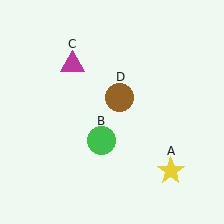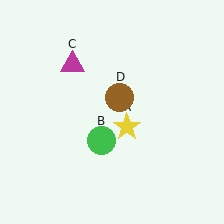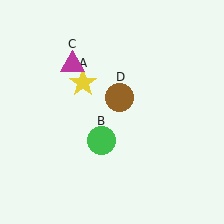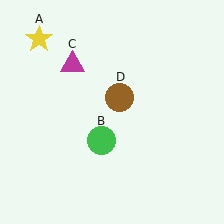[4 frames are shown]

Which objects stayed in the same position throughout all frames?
Green circle (object B) and magenta triangle (object C) and brown circle (object D) remained stationary.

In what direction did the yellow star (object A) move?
The yellow star (object A) moved up and to the left.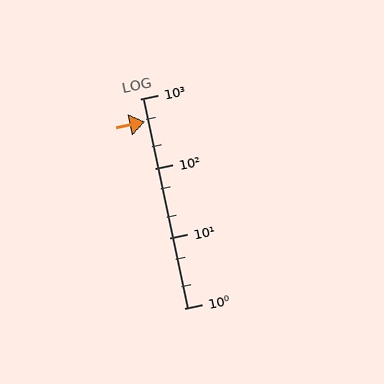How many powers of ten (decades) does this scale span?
The scale spans 3 decades, from 1 to 1000.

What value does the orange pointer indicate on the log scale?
The pointer indicates approximately 470.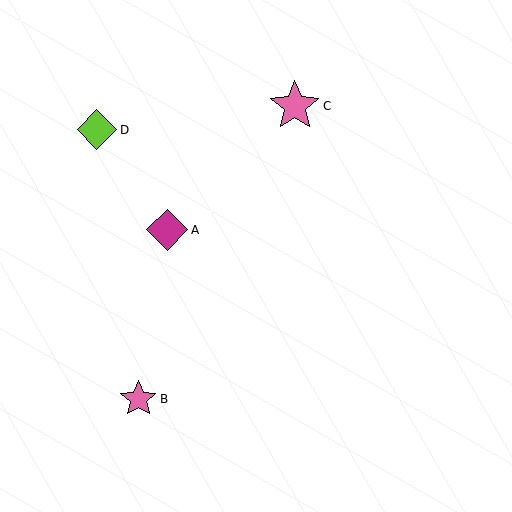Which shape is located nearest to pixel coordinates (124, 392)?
The pink star (labeled B) at (138, 399) is nearest to that location.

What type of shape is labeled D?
Shape D is a lime diamond.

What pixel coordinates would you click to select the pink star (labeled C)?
Click at (295, 106) to select the pink star C.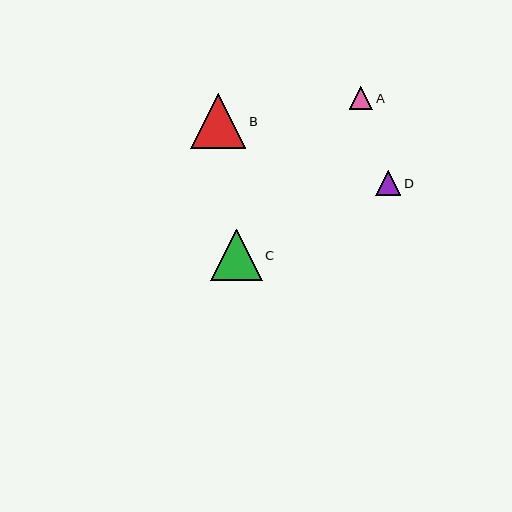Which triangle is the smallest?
Triangle A is the smallest with a size of approximately 23 pixels.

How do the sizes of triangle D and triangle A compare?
Triangle D and triangle A are approximately the same size.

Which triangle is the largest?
Triangle B is the largest with a size of approximately 55 pixels.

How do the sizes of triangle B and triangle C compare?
Triangle B and triangle C are approximately the same size.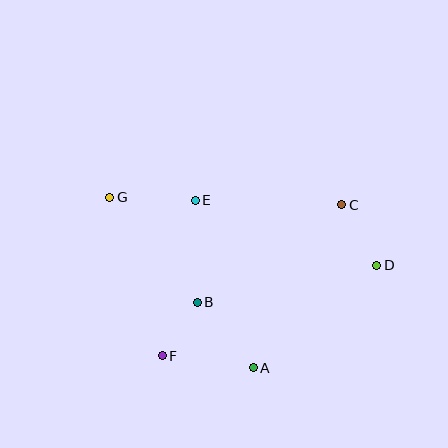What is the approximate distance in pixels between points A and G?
The distance between A and G is approximately 223 pixels.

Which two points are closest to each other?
Points B and F are closest to each other.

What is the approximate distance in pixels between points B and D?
The distance between B and D is approximately 184 pixels.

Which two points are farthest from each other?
Points D and G are farthest from each other.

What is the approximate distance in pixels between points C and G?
The distance between C and G is approximately 232 pixels.